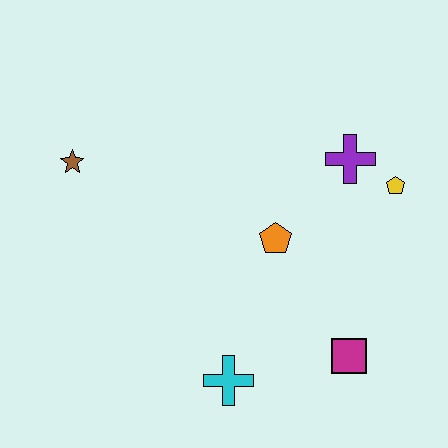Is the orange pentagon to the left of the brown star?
No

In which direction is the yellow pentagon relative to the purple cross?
The yellow pentagon is to the right of the purple cross.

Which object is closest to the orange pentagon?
The purple cross is closest to the orange pentagon.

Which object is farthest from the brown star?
The magenta square is farthest from the brown star.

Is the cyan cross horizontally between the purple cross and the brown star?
Yes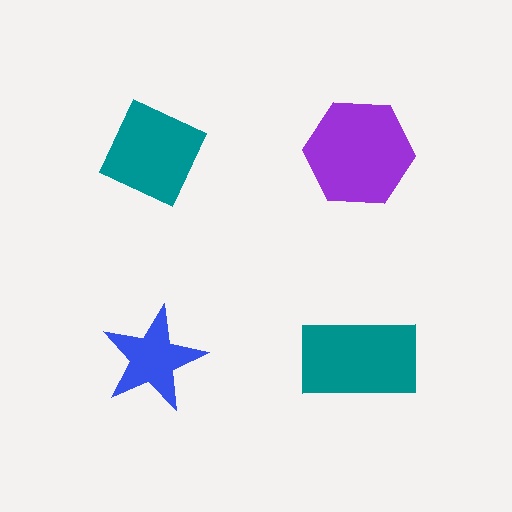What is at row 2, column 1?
A blue star.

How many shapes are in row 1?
2 shapes.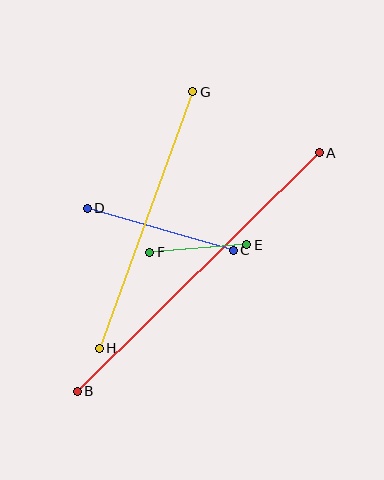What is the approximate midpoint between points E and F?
The midpoint is at approximately (198, 249) pixels.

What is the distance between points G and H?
The distance is approximately 273 pixels.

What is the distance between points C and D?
The distance is approximately 152 pixels.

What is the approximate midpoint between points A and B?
The midpoint is at approximately (198, 272) pixels.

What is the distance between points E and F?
The distance is approximately 98 pixels.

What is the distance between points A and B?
The distance is approximately 340 pixels.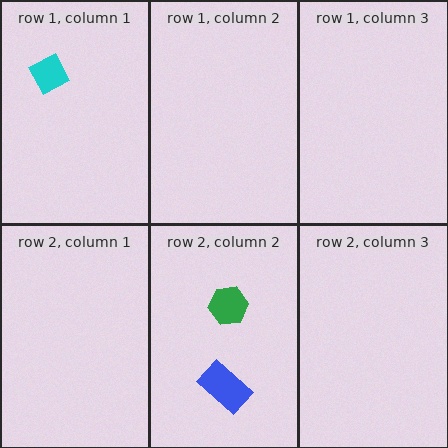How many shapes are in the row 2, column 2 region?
2.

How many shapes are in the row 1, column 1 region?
1.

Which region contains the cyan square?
The row 1, column 1 region.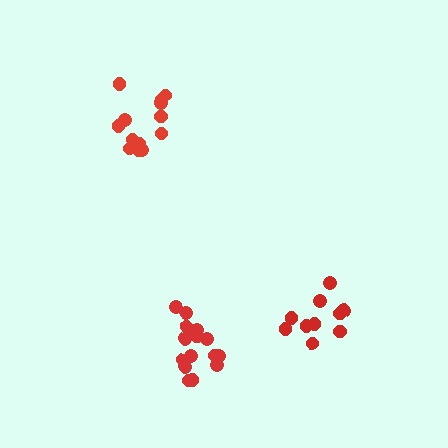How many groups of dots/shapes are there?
There are 3 groups.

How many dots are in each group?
Group 1: 16 dots, Group 2: 10 dots, Group 3: 13 dots (39 total).